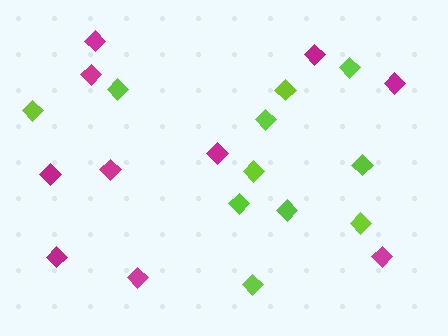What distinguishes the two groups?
There are 2 groups: one group of magenta diamonds (10) and one group of lime diamonds (11).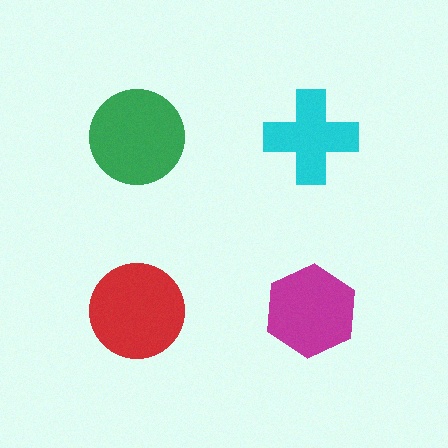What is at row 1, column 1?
A green circle.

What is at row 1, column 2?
A cyan cross.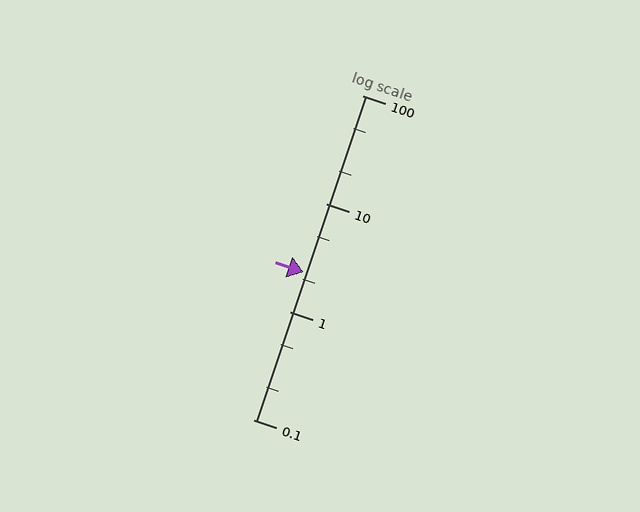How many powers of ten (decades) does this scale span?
The scale spans 3 decades, from 0.1 to 100.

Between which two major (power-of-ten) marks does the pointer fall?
The pointer is between 1 and 10.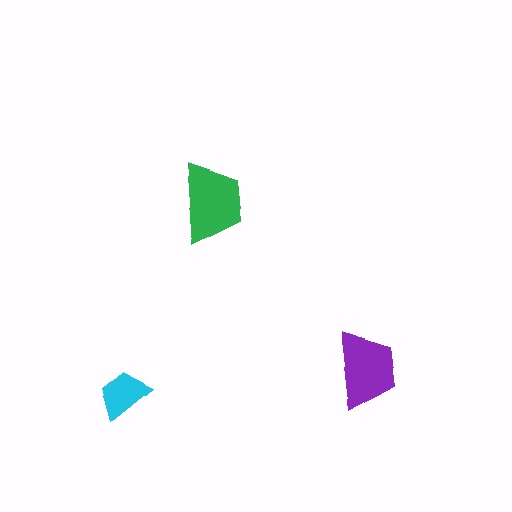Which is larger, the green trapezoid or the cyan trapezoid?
The green one.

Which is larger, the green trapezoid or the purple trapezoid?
The green one.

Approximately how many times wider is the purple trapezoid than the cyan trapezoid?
About 1.5 times wider.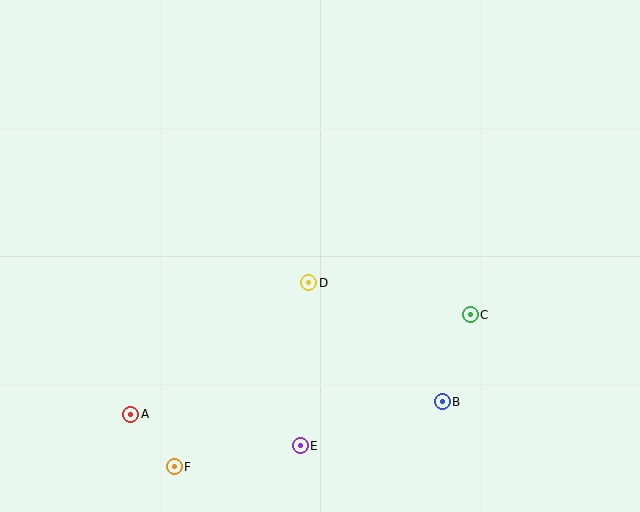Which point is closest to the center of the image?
Point D at (309, 283) is closest to the center.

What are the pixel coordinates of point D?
Point D is at (309, 283).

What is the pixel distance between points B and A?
The distance between B and A is 312 pixels.